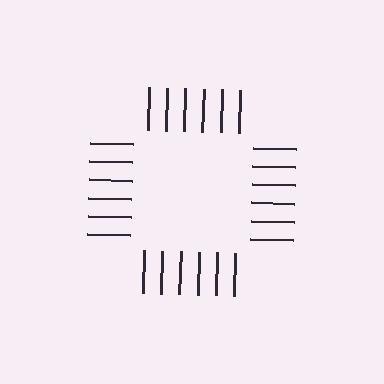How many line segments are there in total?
24 — 6 along each of the 4 edges.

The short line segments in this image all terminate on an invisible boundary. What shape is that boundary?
An illusory square — the line segments terminate on its edges but no continuous stroke is drawn.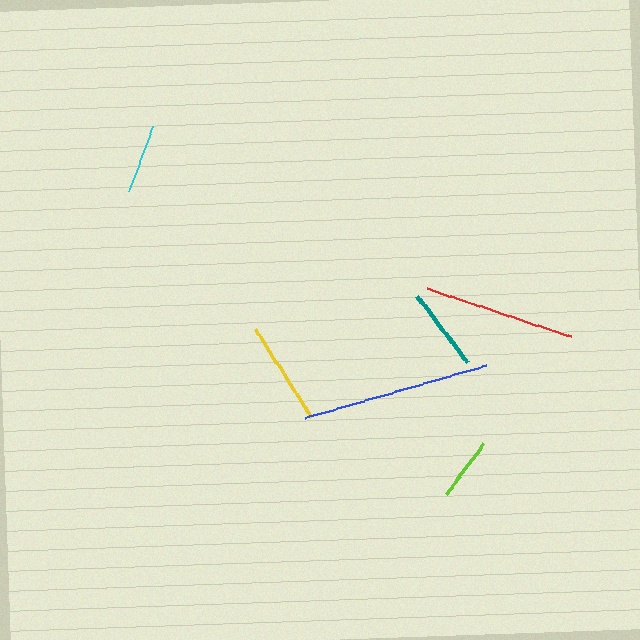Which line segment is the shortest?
The lime line is the shortest at approximately 62 pixels.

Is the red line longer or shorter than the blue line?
The blue line is longer than the red line.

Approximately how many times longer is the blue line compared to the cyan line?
The blue line is approximately 2.7 times the length of the cyan line.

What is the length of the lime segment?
The lime segment is approximately 62 pixels long.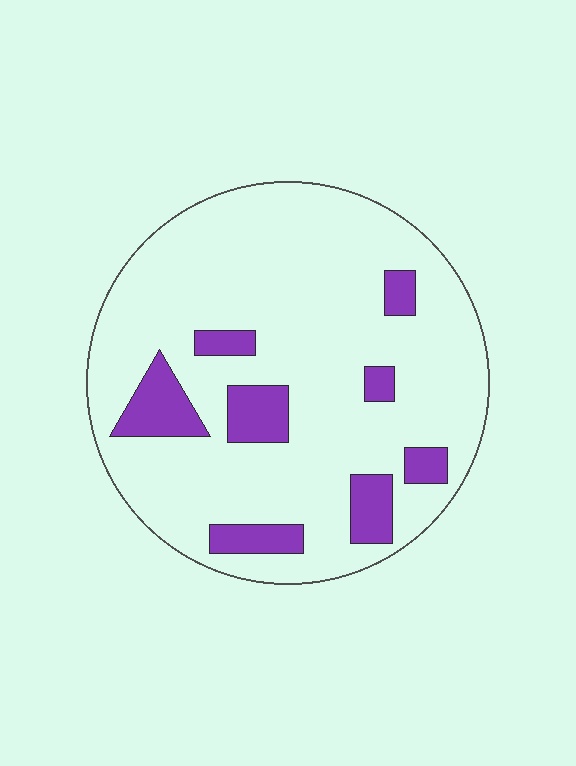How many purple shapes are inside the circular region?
8.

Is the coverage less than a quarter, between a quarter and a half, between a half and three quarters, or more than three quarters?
Less than a quarter.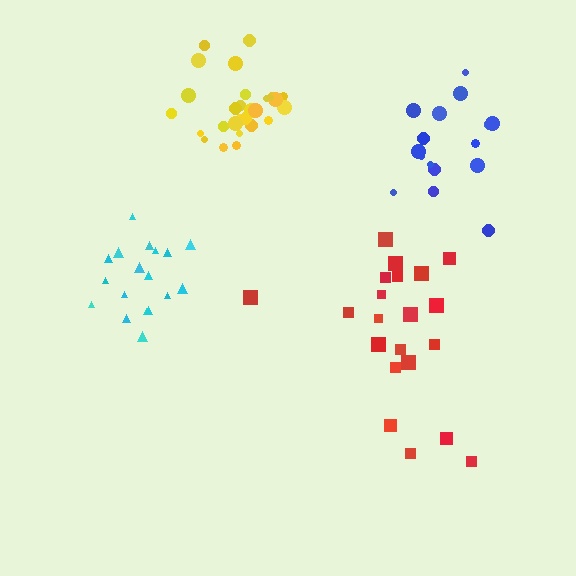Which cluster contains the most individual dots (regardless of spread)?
Yellow (28).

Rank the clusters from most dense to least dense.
yellow, cyan, blue, red.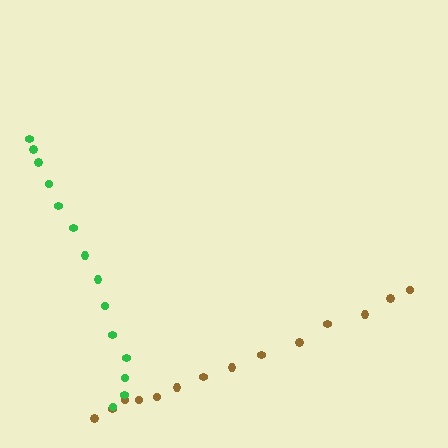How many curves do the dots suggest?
There are 2 distinct paths.